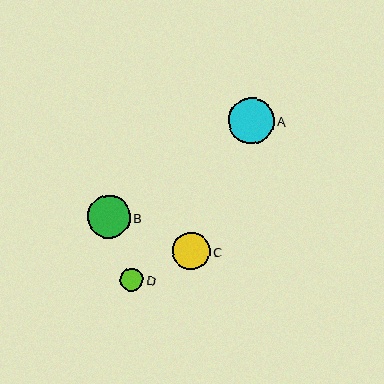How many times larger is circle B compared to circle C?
Circle B is approximately 1.1 times the size of circle C.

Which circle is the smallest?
Circle D is the smallest with a size of approximately 23 pixels.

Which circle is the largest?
Circle A is the largest with a size of approximately 46 pixels.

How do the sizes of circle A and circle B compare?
Circle A and circle B are approximately the same size.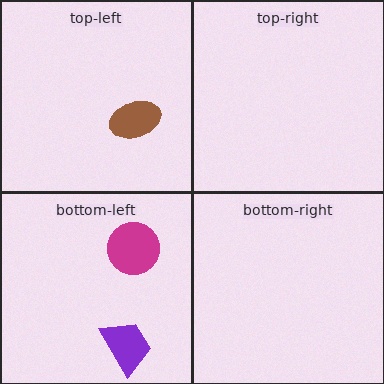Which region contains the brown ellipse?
The top-left region.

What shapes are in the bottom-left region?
The magenta circle, the purple trapezoid.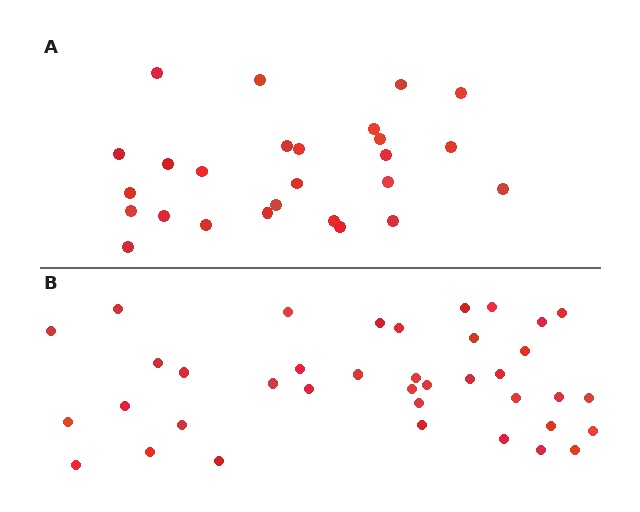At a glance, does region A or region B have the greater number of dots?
Region B (the bottom region) has more dots.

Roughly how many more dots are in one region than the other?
Region B has roughly 12 or so more dots than region A.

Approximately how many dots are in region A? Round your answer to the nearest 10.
About 30 dots. (The exact count is 26, which rounds to 30.)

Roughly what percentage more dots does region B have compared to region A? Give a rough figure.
About 45% more.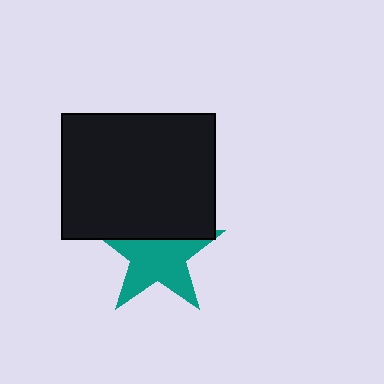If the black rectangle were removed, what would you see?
You would see the complete teal star.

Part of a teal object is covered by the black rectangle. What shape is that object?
It is a star.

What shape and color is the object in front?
The object in front is a black rectangle.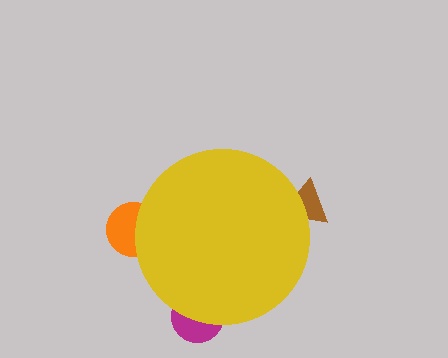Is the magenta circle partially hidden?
Yes, the magenta circle is partially hidden behind the yellow circle.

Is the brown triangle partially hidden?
Yes, the brown triangle is partially hidden behind the yellow circle.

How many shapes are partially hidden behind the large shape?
3 shapes are partially hidden.